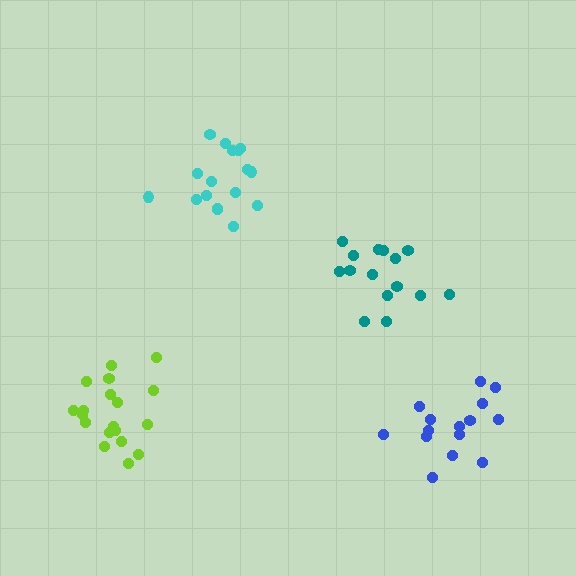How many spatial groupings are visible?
There are 4 spatial groupings.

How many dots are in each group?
Group 1: 15 dots, Group 2: 17 dots, Group 3: 19 dots, Group 4: 15 dots (66 total).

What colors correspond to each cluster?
The clusters are colored: blue, cyan, lime, teal.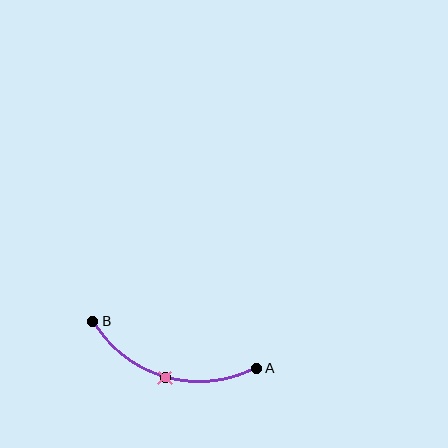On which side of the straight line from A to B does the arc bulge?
The arc bulges below the straight line connecting A and B.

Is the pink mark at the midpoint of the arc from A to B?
Yes. The pink mark lies on the arc at equal arc-length from both A and B — it is the arc midpoint.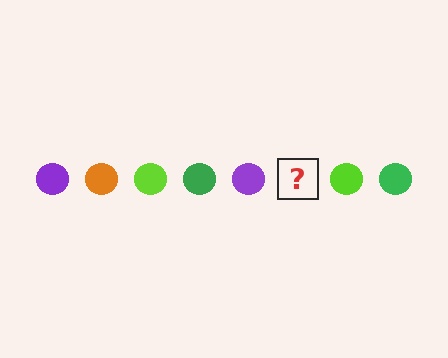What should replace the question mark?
The question mark should be replaced with an orange circle.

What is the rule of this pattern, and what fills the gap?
The rule is that the pattern cycles through purple, orange, lime, green circles. The gap should be filled with an orange circle.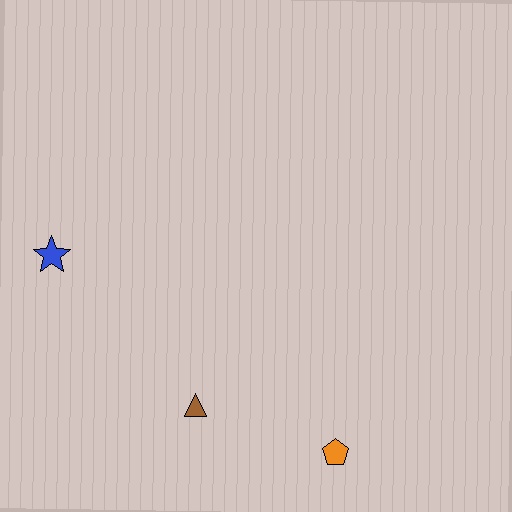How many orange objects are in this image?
There is 1 orange object.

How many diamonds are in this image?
There are no diamonds.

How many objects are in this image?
There are 3 objects.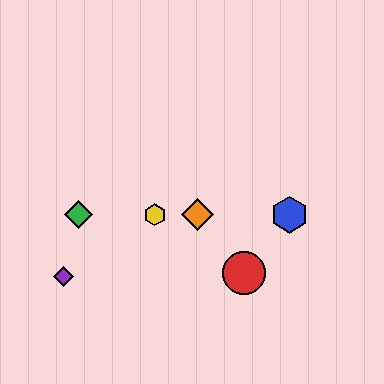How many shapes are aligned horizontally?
4 shapes (the blue hexagon, the green diamond, the yellow hexagon, the orange diamond) are aligned horizontally.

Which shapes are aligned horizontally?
The blue hexagon, the green diamond, the yellow hexagon, the orange diamond are aligned horizontally.